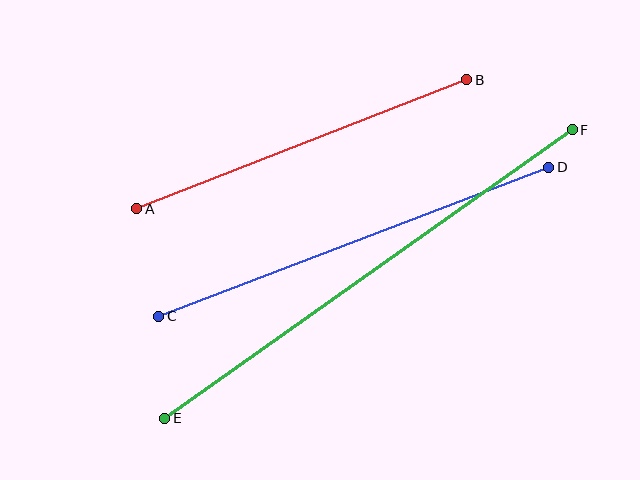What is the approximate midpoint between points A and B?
The midpoint is at approximately (302, 144) pixels.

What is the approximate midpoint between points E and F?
The midpoint is at approximately (368, 274) pixels.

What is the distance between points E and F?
The distance is approximately 499 pixels.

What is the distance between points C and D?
The distance is approximately 417 pixels.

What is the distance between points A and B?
The distance is approximately 354 pixels.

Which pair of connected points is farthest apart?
Points E and F are farthest apart.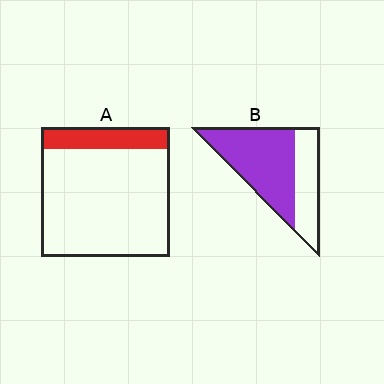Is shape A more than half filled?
No.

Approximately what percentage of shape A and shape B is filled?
A is approximately 15% and B is approximately 65%.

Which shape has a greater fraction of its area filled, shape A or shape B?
Shape B.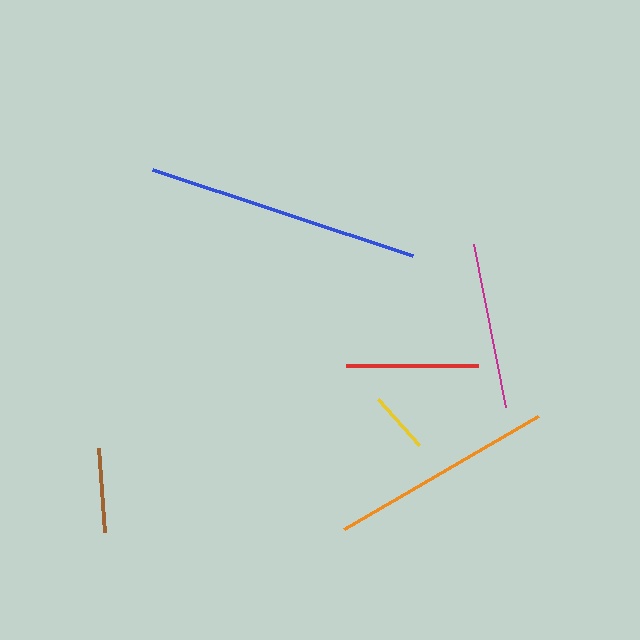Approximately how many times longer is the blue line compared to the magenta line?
The blue line is approximately 1.7 times the length of the magenta line.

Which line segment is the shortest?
The yellow line is the shortest at approximately 63 pixels.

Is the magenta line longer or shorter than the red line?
The magenta line is longer than the red line.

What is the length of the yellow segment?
The yellow segment is approximately 63 pixels long.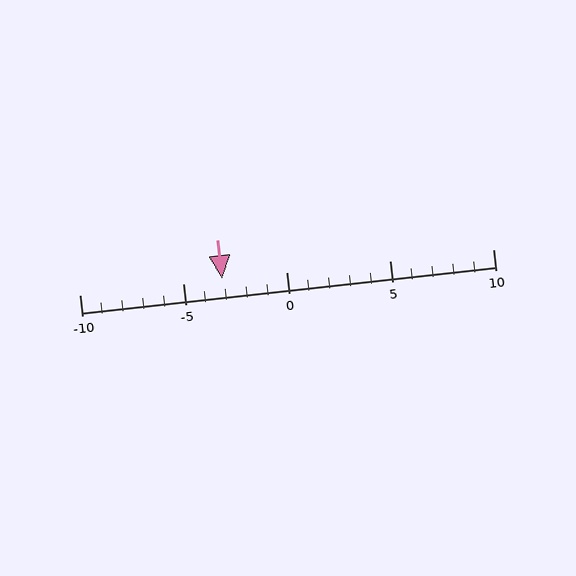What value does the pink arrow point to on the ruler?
The pink arrow points to approximately -3.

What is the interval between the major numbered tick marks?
The major tick marks are spaced 5 units apart.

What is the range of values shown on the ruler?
The ruler shows values from -10 to 10.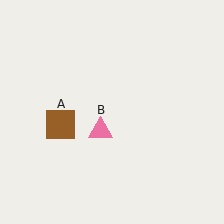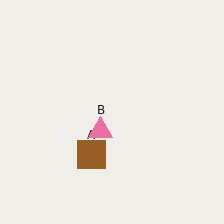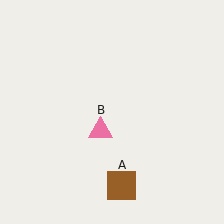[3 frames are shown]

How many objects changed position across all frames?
1 object changed position: brown square (object A).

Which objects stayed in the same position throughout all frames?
Pink triangle (object B) remained stationary.